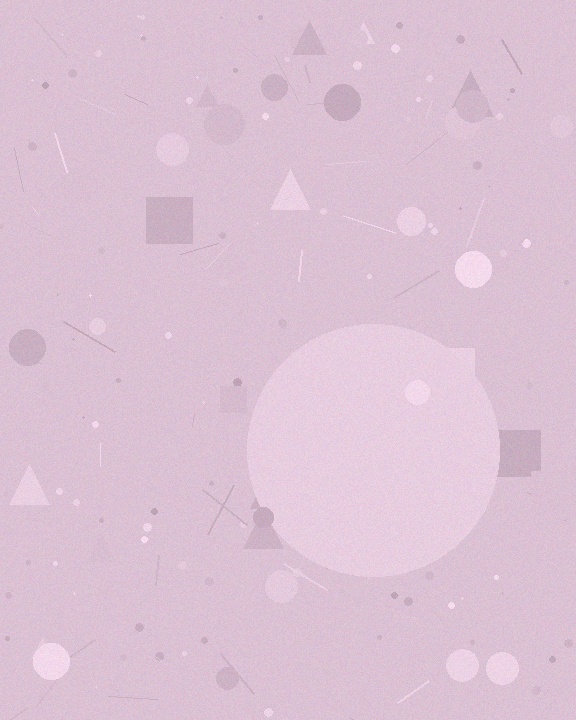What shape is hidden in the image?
A circle is hidden in the image.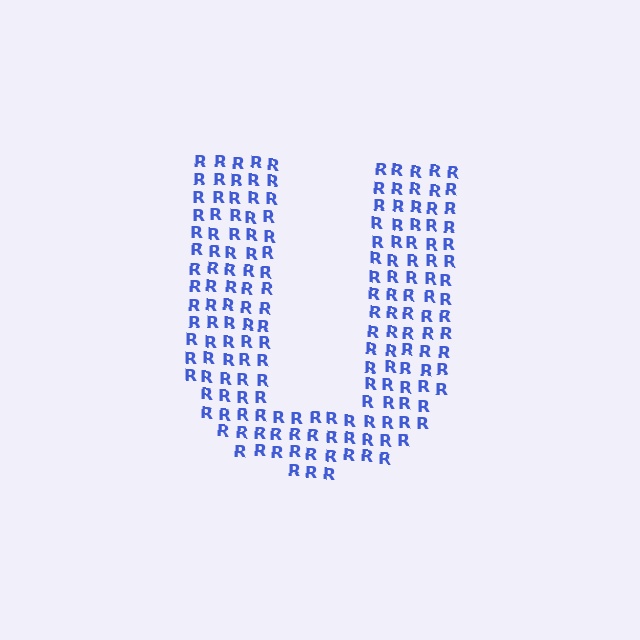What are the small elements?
The small elements are letter R's.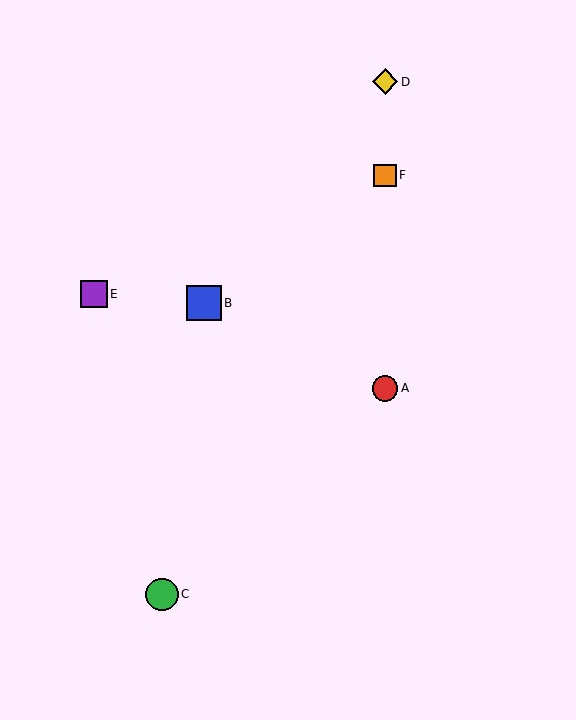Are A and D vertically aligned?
Yes, both are at x≈385.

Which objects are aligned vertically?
Objects A, D, F are aligned vertically.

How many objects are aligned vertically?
3 objects (A, D, F) are aligned vertically.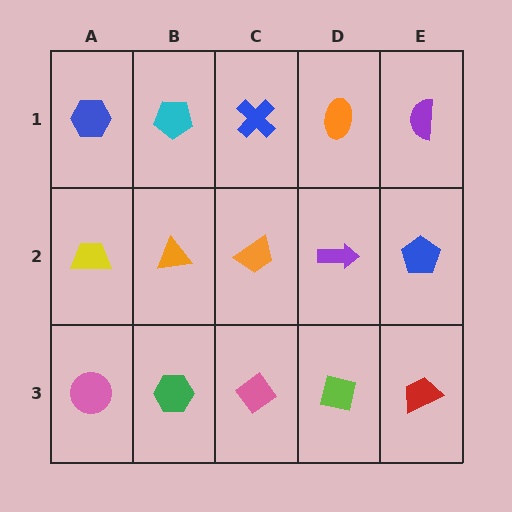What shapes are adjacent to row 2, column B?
A cyan pentagon (row 1, column B), a green hexagon (row 3, column B), a yellow trapezoid (row 2, column A), an orange trapezoid (row 2, column C).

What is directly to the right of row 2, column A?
An orange triangle.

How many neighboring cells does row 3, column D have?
3.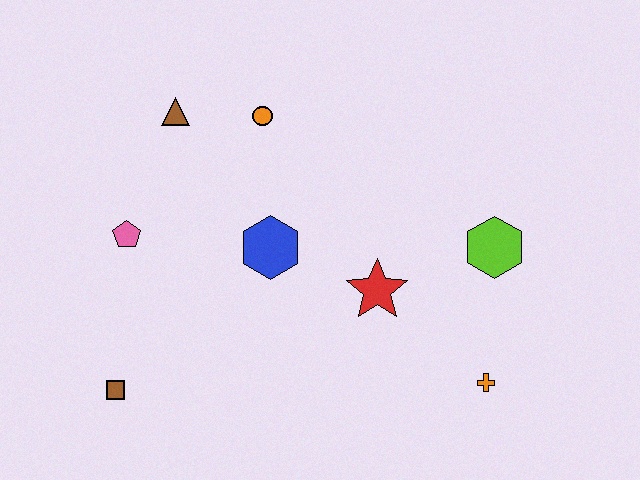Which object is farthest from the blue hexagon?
The orange cross is farthest from the blue hexagon.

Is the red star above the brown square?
Yes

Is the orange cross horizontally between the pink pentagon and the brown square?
No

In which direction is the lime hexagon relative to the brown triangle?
The lime hexagon is to the right of the brown triangle.